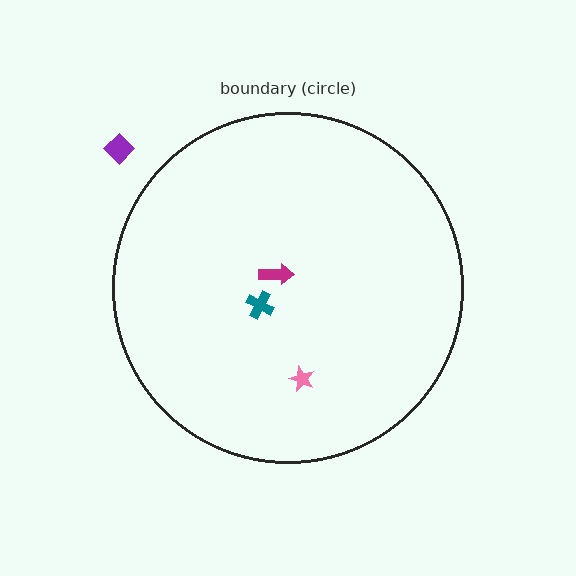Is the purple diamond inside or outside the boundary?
Outside.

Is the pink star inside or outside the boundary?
Inside.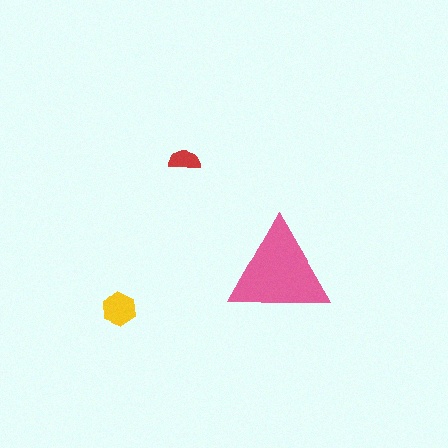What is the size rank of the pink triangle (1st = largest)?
1st.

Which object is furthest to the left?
The yellow hexagon is leftmost.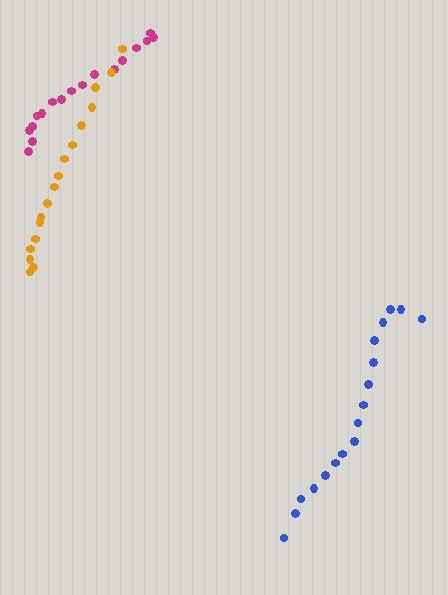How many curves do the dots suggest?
There are 3 distinct paths.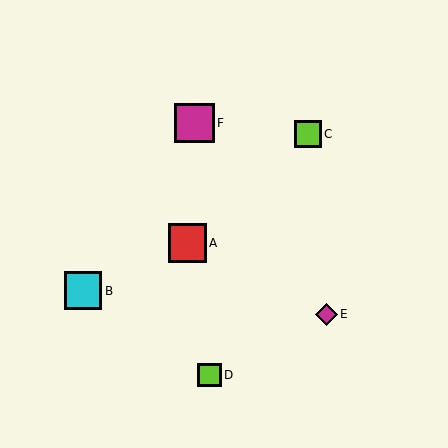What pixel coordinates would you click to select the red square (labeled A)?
Click at (187, 243) to select the red square A.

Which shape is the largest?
The magenta square (labeled F) is the largest.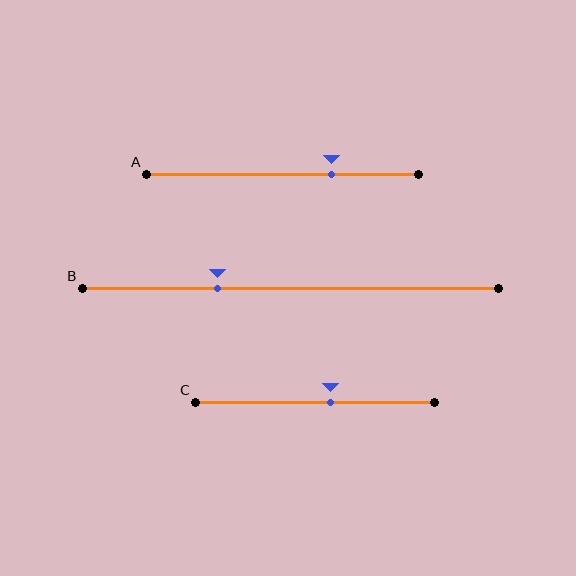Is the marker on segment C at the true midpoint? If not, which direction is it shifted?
No, the marker on segment C is shifted to the right by about 6% of the segment length.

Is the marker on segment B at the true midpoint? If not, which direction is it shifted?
No, the marker on segment B is shifted to the left by about 18% of the segment length.